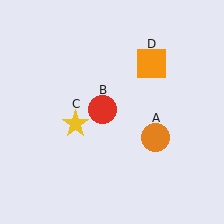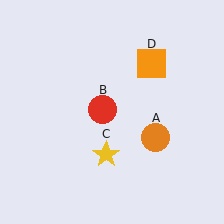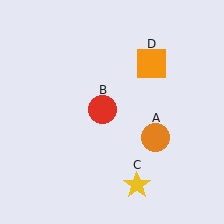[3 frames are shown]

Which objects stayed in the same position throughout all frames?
Orange circle (object A) and red circle (object B) and orange square (object D) remained stationary.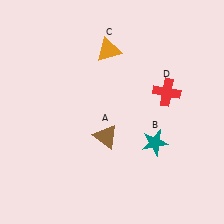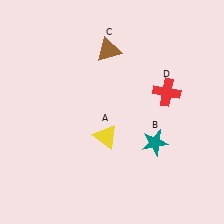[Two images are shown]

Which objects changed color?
A changed from brown to yellow. C changed from orange to brown.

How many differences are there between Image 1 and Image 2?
There are 2 differences between the two images.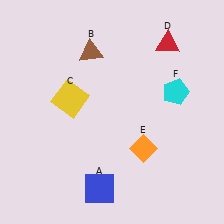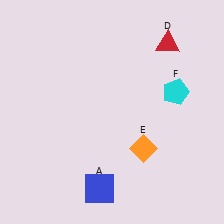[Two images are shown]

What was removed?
The yellow square (C), the brown triangle (B) were removed in Image 2.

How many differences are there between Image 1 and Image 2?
There are 2 differences between the two images.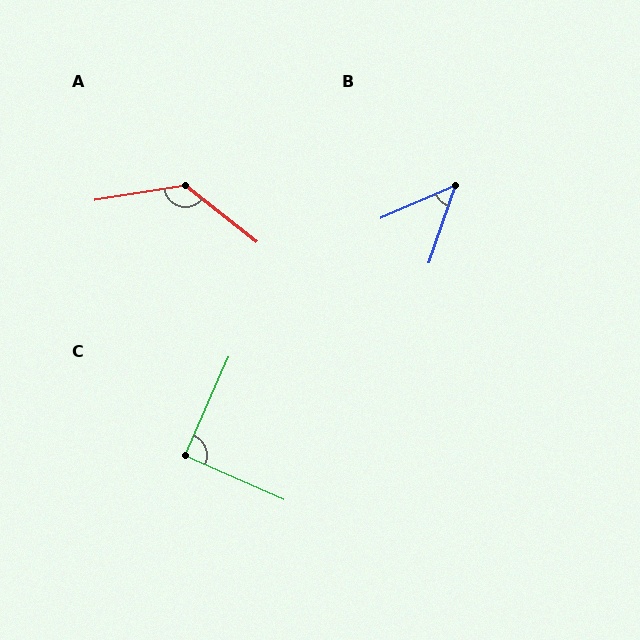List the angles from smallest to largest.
B (48°), C (90°), A (133°).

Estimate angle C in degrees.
Approximately 90 degrees.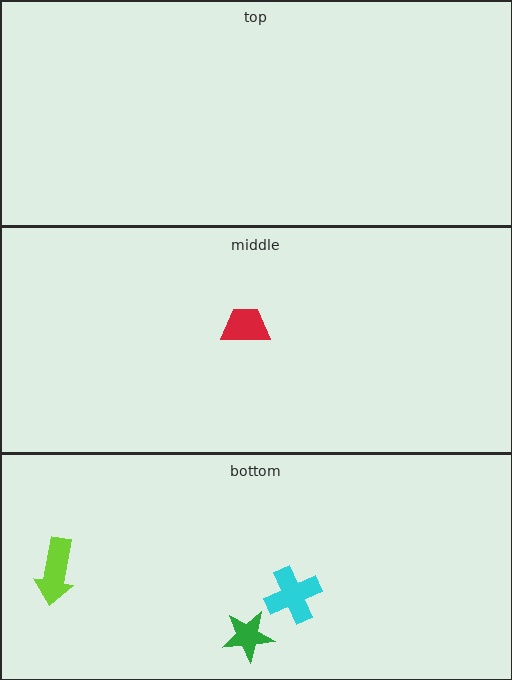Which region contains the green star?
The bottom region.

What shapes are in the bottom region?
The green star, the lime arrow, the cyan cross.